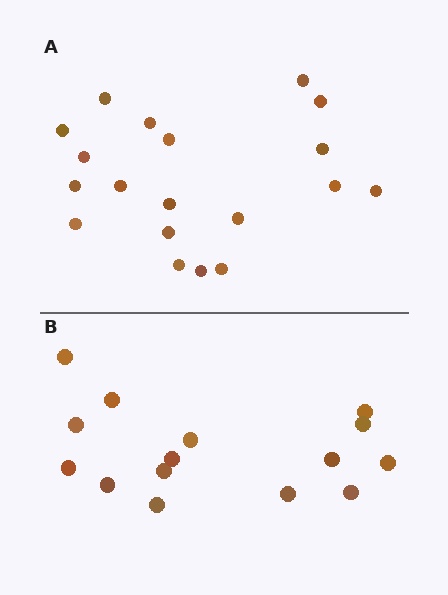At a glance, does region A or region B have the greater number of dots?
Region A (the top region) has more dots.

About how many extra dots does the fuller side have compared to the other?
Region A has about 4 more dots than region B.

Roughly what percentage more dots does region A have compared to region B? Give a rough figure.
About 25% more.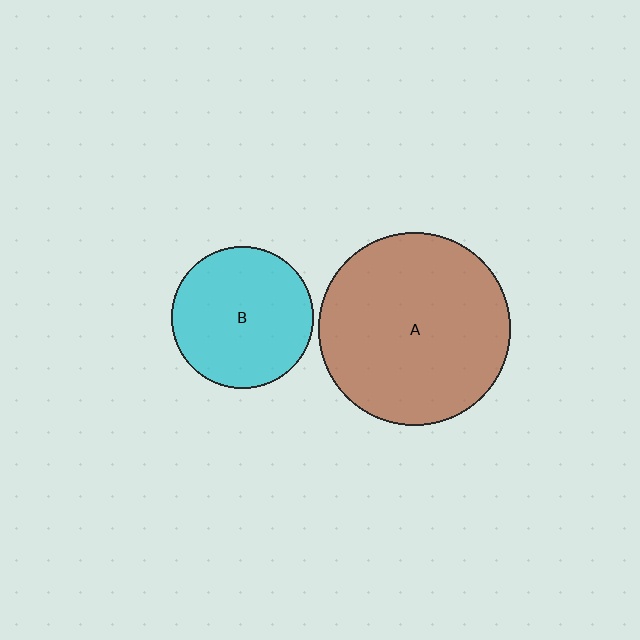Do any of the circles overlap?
No, none of the circles overlap.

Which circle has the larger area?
Circle A (brown).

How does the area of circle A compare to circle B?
Approximately 1.8 times.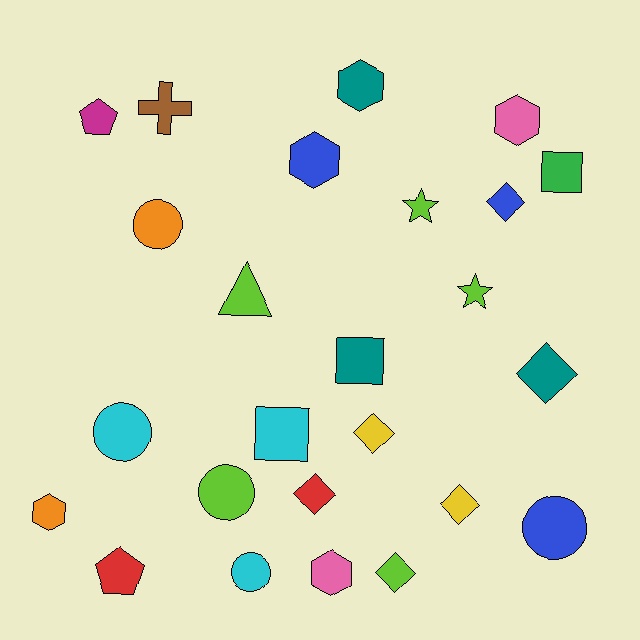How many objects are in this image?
There are 25 objects.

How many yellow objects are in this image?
There are 2 yellow objects.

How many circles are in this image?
There are 5 circles.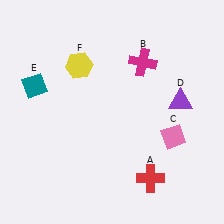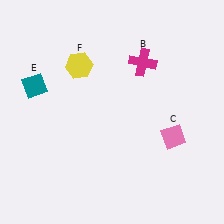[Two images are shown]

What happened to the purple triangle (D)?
The purple triangle (D) was removed in Image 2. It was in the top-right area of Image 1.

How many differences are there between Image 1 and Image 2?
There are 2 differences between the two images.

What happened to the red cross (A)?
The red cross (A) was removed in Image 2. It was in the bottom-right area of Image 1.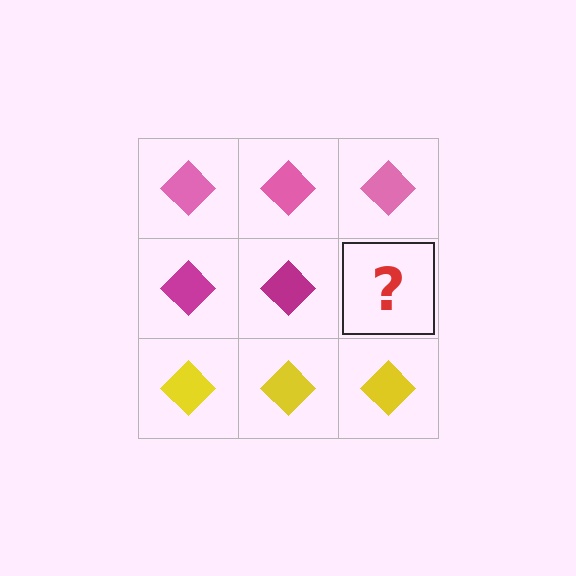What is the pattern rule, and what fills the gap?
The rule is that each row has a consistent color. The gap should be filled with a magenta diamond.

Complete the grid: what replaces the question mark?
The question mark should be replaced with a magenta diamond.